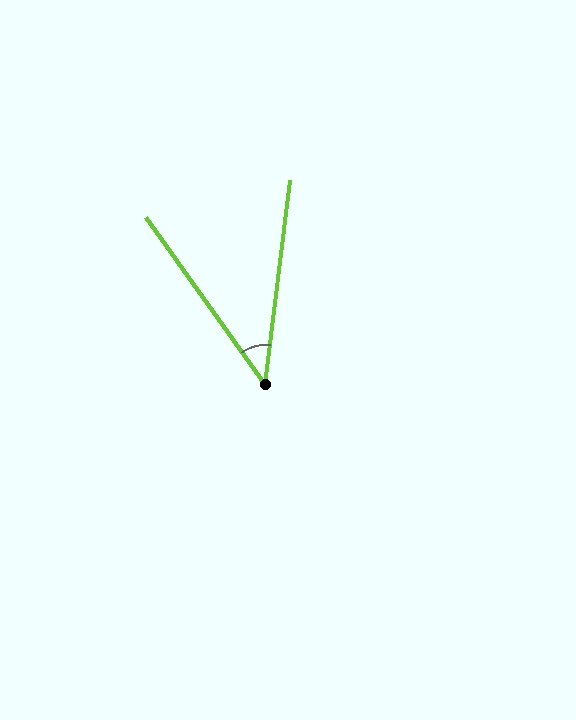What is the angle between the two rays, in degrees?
Approximately 42 degrees.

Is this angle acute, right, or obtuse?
It is acute.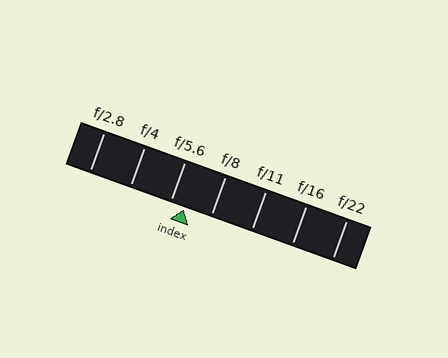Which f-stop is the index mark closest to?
The index mark is closest to f/5.6.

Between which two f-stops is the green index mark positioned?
The index mark is between f/5.6 and f/8.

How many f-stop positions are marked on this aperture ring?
There are 7 f-stop positions marked.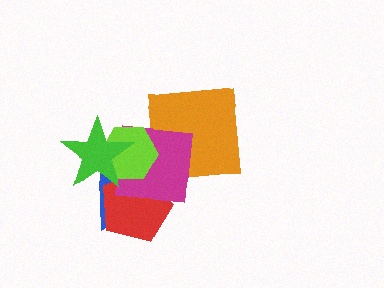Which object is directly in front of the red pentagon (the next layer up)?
The magenta square is directly in front of the red pentagon.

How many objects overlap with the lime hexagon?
4 objects overlap with the lime hexagon.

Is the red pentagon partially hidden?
Yes, it is partially covered by another shape.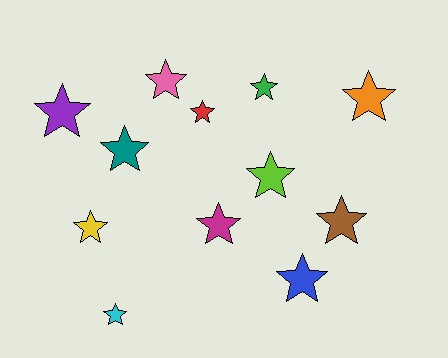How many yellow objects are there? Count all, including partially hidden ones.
There is 1 yellow object.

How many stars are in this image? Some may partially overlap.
There are 12 stars.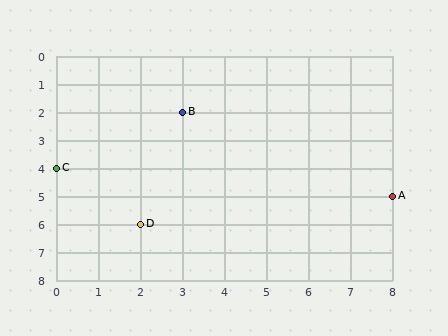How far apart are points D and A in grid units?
Points D and A are 6 columns and 1 row apart (about 6.1 grid units diagonally).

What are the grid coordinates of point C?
Point C is at grid coordinates (0, 4).